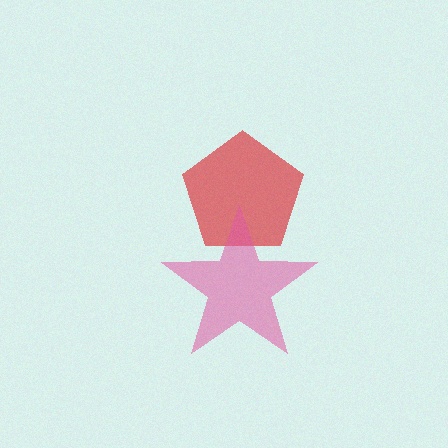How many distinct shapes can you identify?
There are 2 distinct shapes: a red pentagon, a pink star.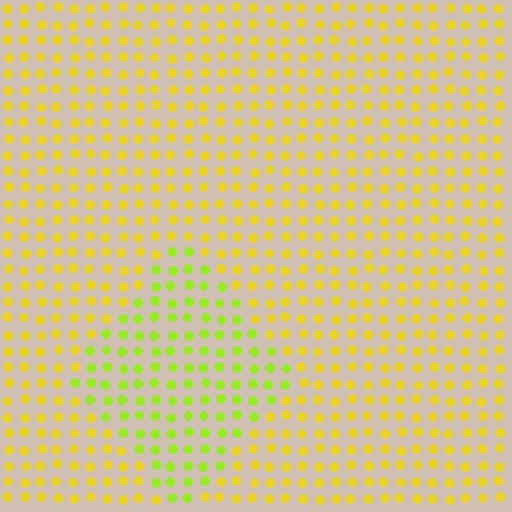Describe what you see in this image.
The image is filled with small yellow elements in a uniform arrangement. A diamond-shaped region is visible where the elements are tinted to a slightly different hue, forming a subtle color boundary.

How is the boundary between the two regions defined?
The boundary is defined purely by a slight shift in hue (about 33 degrees). Spacing, size, and orientation are identical on both sides.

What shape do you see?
I see a diamond.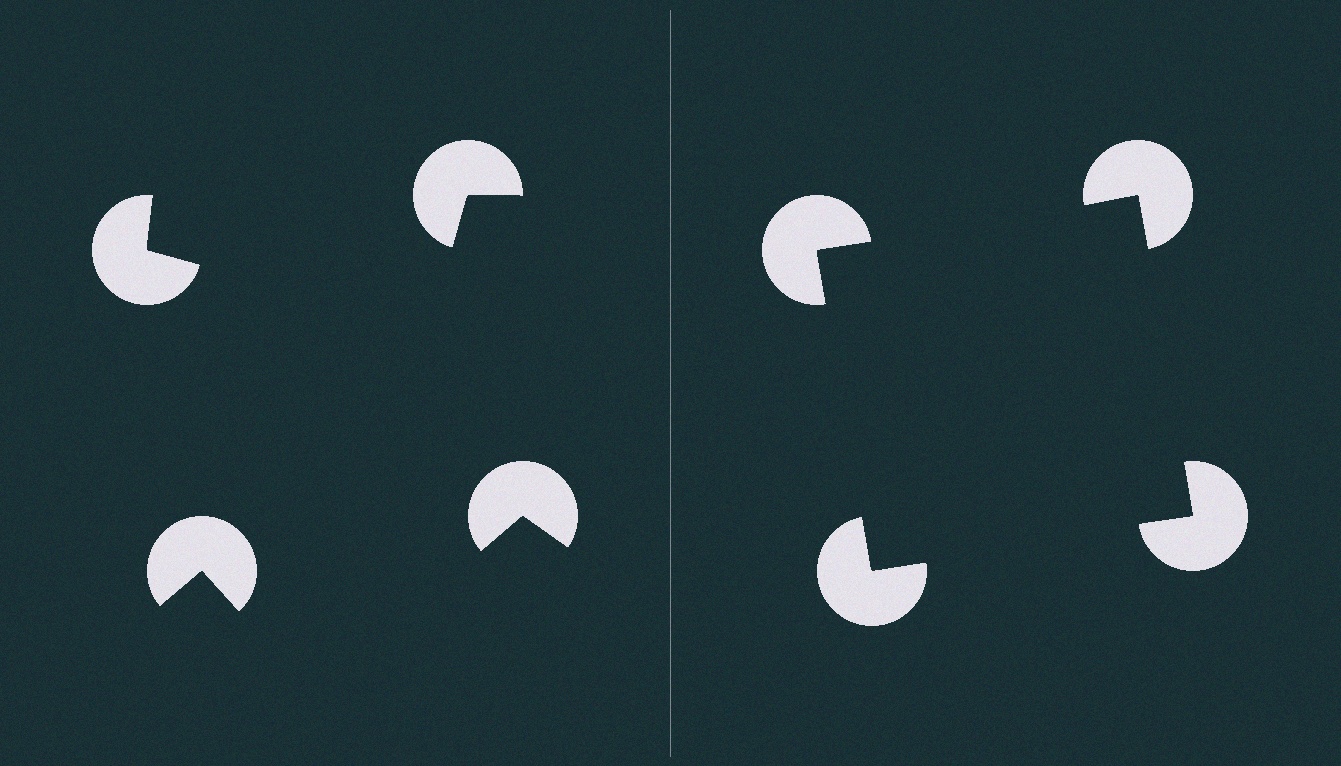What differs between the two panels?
The pac-man discs are positioned identically on both sides; only the wedge orientations differ. On the right they align to a square; on the left they are misaligned.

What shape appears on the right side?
An illusory square.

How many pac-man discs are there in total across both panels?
8 — 4 on each side.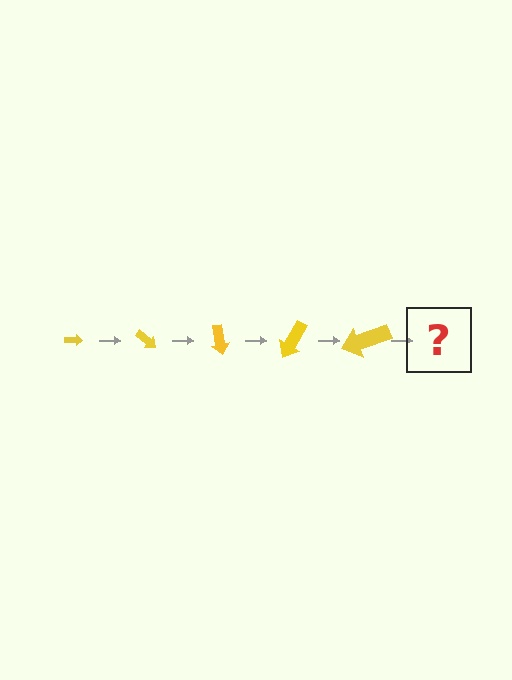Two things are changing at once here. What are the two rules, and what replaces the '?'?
The two rules are that the arrow grows larger each step and it rotates 40 degrees each step. The '?' should be an arrow, larger than the previous one and rotated 200 degrees from the start.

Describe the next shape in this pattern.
It should be an arrow, larger than the previous one and rotated 200 degrees from the start.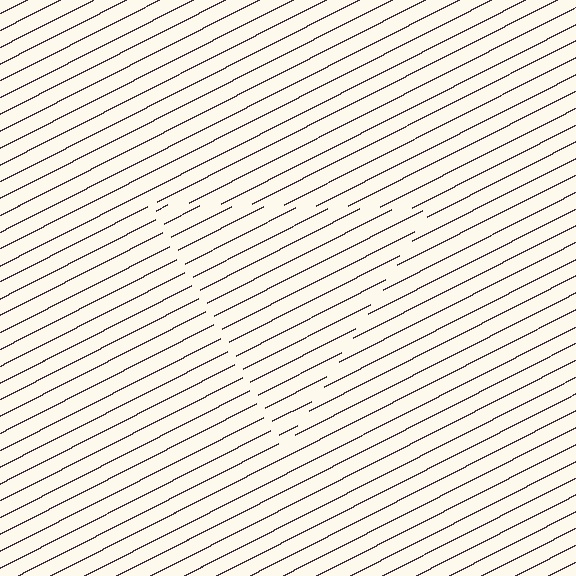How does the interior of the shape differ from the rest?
The interior of the shape contains the same grating, shifted by half a period — the contour is defined by the phase discontinuity where line-ends from the inner and outer gratings abut.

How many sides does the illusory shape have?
3 sides — the line-ends trace a triangle.